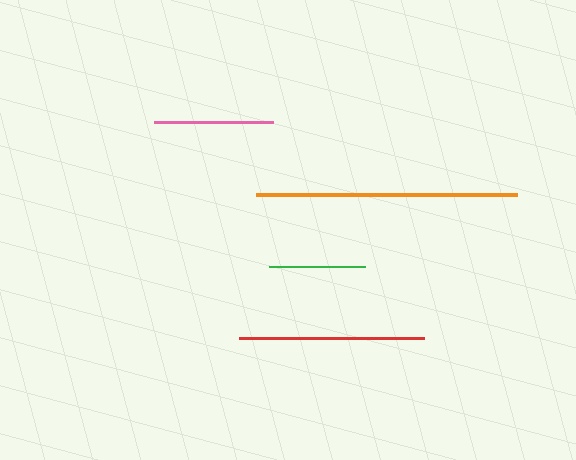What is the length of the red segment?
The red segment is approximately 185 pixels long.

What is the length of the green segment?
The green segment is approximately 96 pixels long.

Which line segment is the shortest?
The green line is the shortest at approximately 96 pixels.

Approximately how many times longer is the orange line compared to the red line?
The orange line is approximately 1.4 times the length of the red line.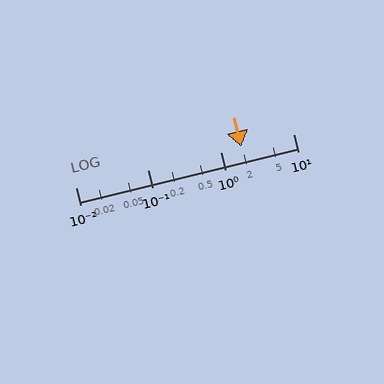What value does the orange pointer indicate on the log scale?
The pointer indicates approximately 1.9.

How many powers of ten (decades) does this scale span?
The scale spans 3 decades, from 0.01 to 10.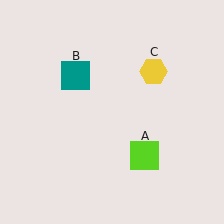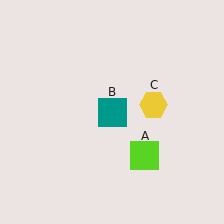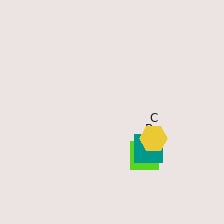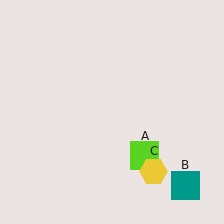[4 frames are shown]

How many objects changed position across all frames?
2 objects changed position: teal square (object B), yellow hexagon (object C).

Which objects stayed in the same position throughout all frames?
Lime square (object A) remained stationary.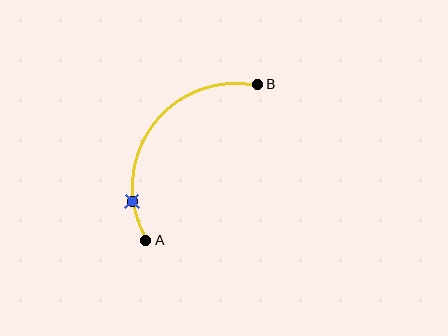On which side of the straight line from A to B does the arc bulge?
The arc bulges above and to the left of the straight line connecting A and B.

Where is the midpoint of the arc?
The arc midpoint is the point on the curve farthest from the straight line joining A and B. It sits above and to the left of that line.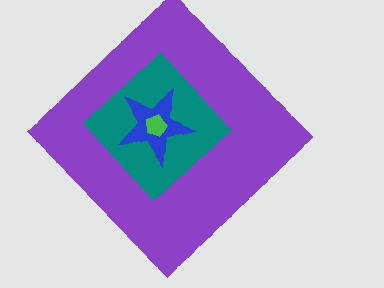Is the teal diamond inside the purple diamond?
Yes.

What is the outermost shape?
The purple diamond.